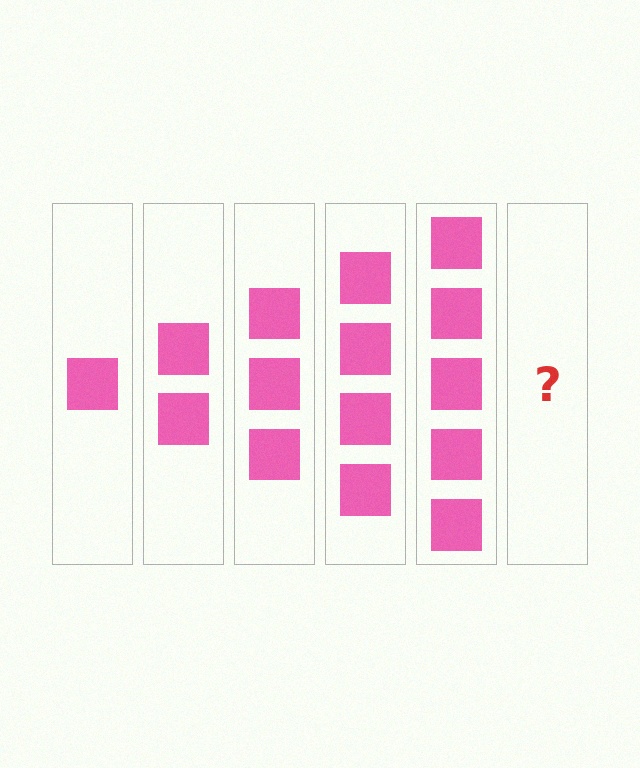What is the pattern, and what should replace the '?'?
The pattern is that each step adds one more square. The '?' should be 6 squares.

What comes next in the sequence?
The next element should be 6 squares.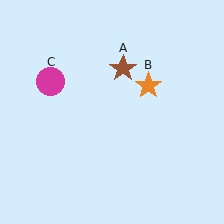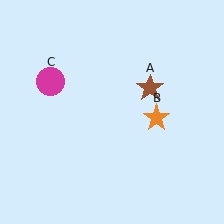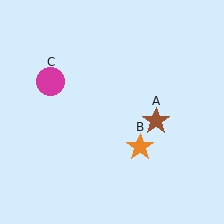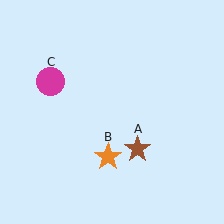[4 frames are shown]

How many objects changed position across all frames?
2 objects changed position: brown star (object A), orange star (object B).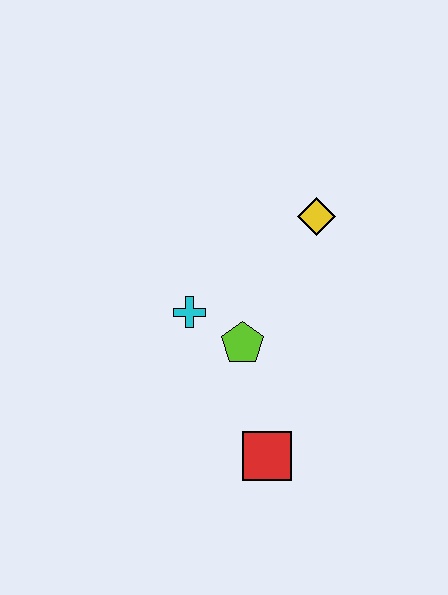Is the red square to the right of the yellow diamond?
No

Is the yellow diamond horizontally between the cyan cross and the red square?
No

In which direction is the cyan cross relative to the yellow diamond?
The cyan cross is to the left of the yellow diamond.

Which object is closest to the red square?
The lime pentagon is closest to the red square.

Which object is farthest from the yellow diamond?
The red square is farthest from the yellow diamond.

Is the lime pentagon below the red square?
No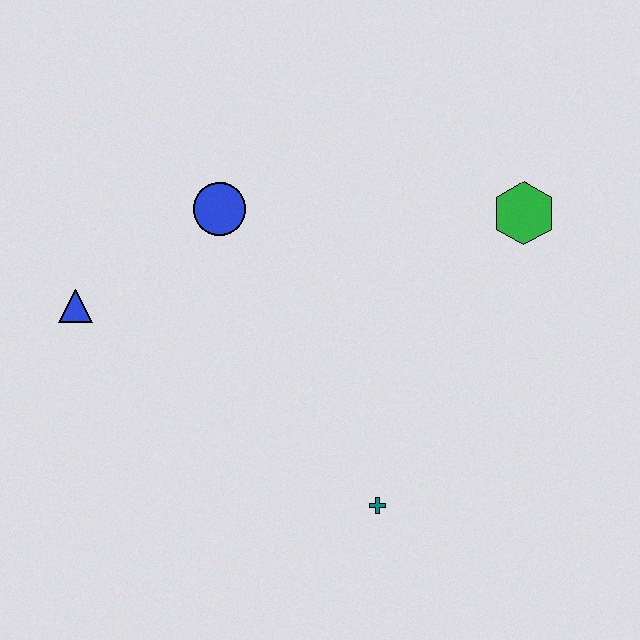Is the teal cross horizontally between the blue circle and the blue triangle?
No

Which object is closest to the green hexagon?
The blue circle is closest to the green hexagon.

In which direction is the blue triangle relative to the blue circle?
The blue triangle is to the left of the blue circle.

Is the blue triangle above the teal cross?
Yes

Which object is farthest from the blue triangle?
The green hexagon is farthest from the blue triangle.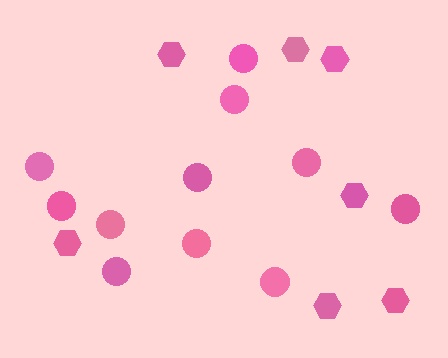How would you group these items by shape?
There are 2 groups: one group of circles (11) and one group of hexagons (7).